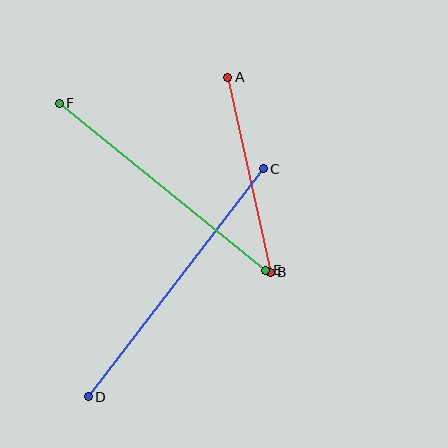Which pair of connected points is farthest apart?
Points C and D are farthest apart.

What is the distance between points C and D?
The distance is approximately 288 pixels.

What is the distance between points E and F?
The distance is approximately 265 pixels.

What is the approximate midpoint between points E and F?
The midpoint is at approximately (163, 187) pixels.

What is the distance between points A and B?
The distance is approximately 200 pixels.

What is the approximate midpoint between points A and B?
The midpoint is at approximately (249, 175) pixels.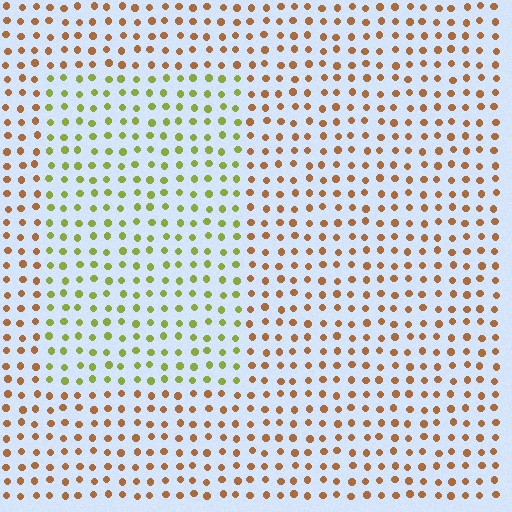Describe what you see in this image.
The image is filled with small brown elements in a uniform arrangement. A rectangle-shaped region is visible where the elements are tinted to a slightly different hue, forming a subtle color boundary.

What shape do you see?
I see a rectangle.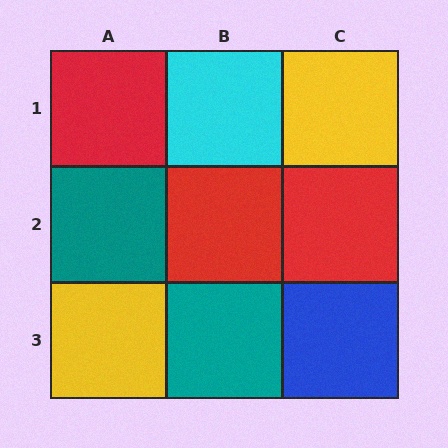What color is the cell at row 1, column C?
Yellow.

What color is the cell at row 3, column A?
Yellow.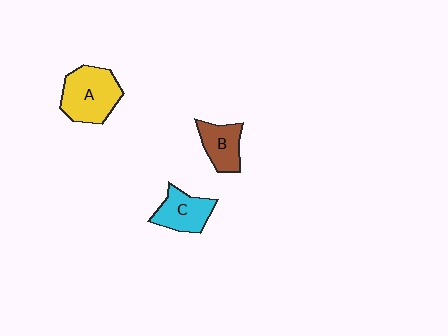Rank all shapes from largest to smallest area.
From largest to smallest: A (yellow), C (cyan), B (brown).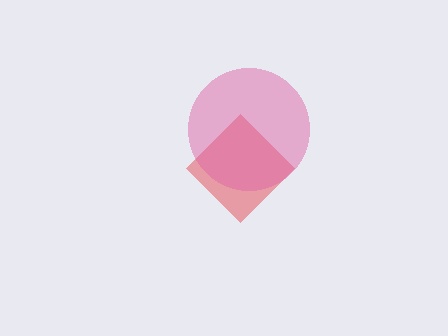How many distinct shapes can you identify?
There are 2 distinct shapes: a red diamond, a pink circle.